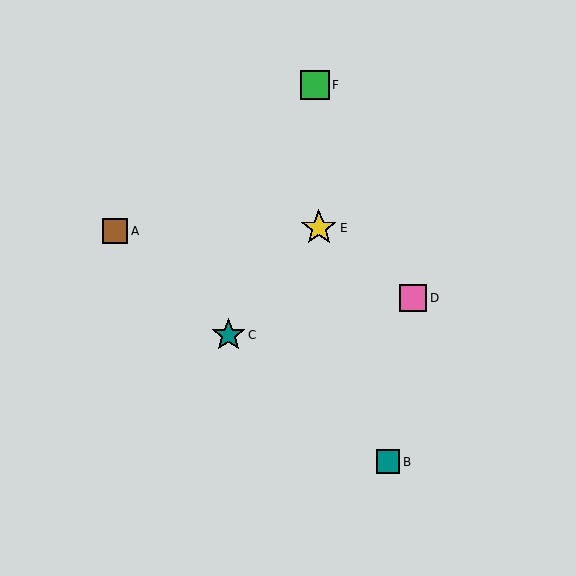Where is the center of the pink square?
The center of the pink square is at (413, 298).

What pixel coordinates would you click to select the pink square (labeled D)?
Click at (413, 298) to select the pink square D.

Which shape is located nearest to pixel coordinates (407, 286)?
The pink square (labeled D) at (413, 298) is nearest to that location.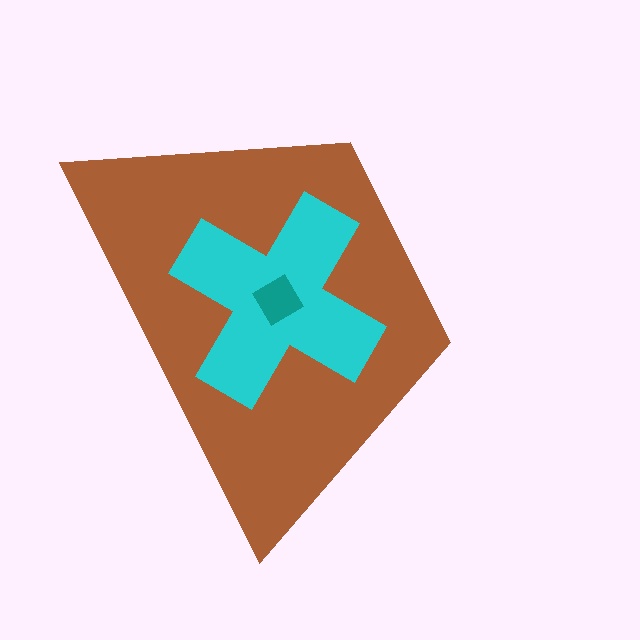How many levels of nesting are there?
3.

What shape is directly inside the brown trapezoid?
The cyan cross.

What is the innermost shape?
The teal diamond.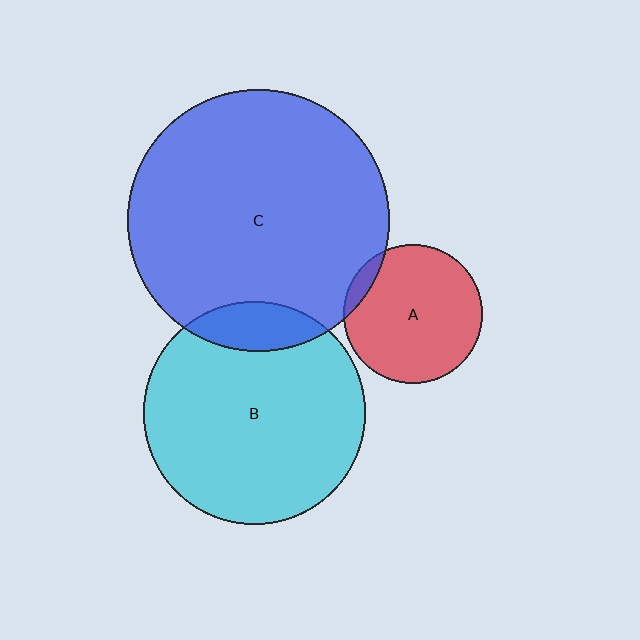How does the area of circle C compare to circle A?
Approximately 3.5 times.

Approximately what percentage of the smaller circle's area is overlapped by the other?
Approximately 15%.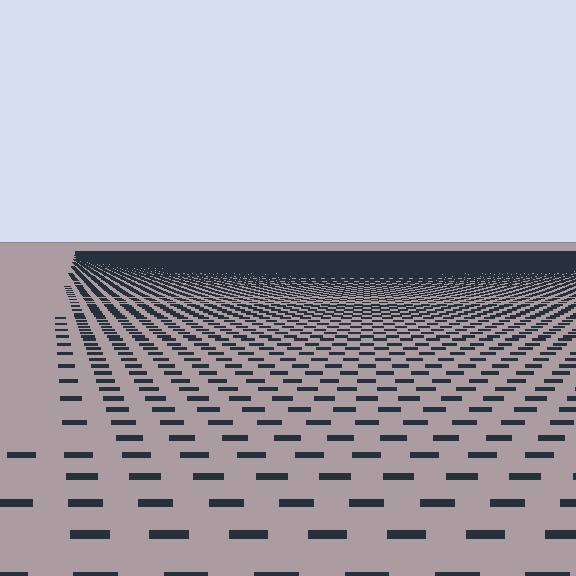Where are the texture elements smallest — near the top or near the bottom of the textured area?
Near the top.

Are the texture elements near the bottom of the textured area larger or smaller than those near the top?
Larger. Near the bottom, elements are closer to the viewer and appear at a bigger on-screen size.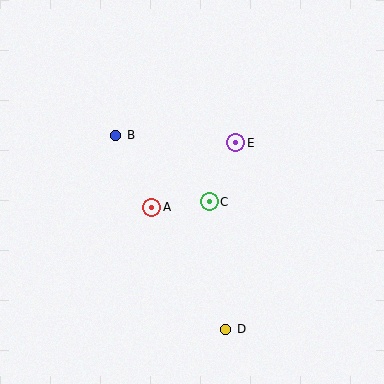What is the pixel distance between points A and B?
The distance between A and B is 81 pixels.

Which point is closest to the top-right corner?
Point E is closest to the top-right corner.